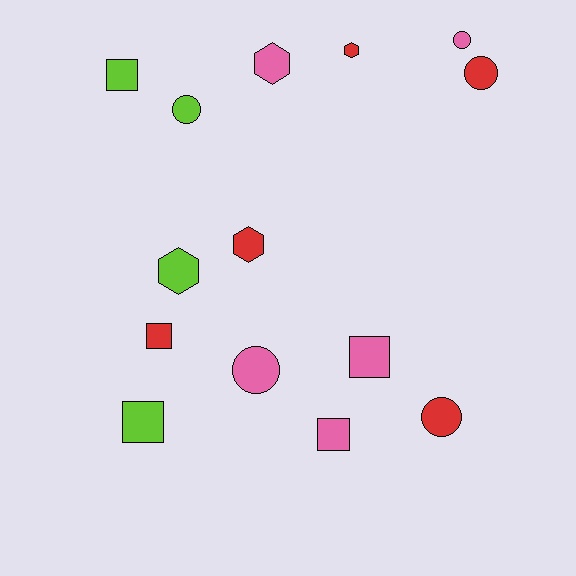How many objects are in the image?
There are 14 objects.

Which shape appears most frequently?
Circle, with 5 objects.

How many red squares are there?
There is 1 red square.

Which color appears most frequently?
Red, with 5 objects.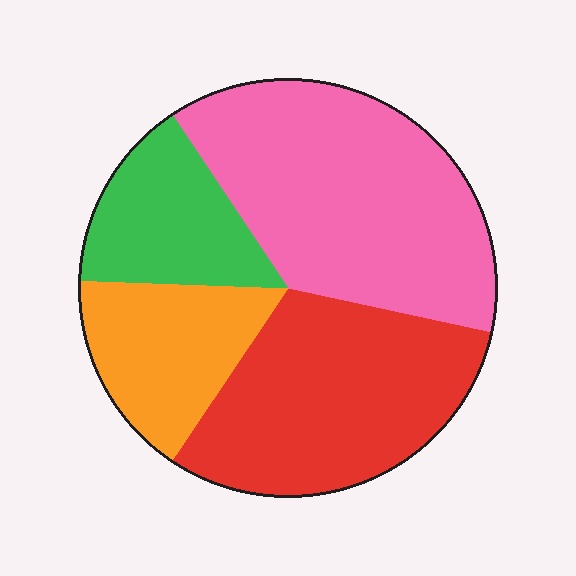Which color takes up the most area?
Pink, at roughly 40%.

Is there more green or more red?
Red.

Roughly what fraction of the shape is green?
Green covers roughly 15% of the shape.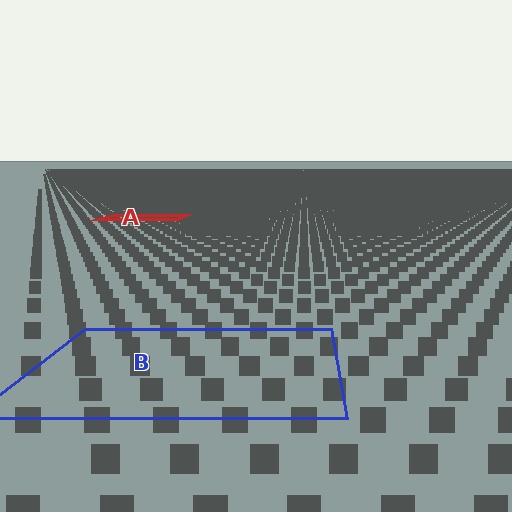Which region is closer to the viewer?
Region B is closer. The texture elements there are larger and more spread out.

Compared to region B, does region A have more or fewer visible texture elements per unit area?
Region A has more texture elements per unit area — they are packed more densely because it is farther away.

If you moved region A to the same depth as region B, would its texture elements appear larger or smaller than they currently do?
They would appear larger. At a closer depth, the same texture elements are projected at a bigger on-screen size.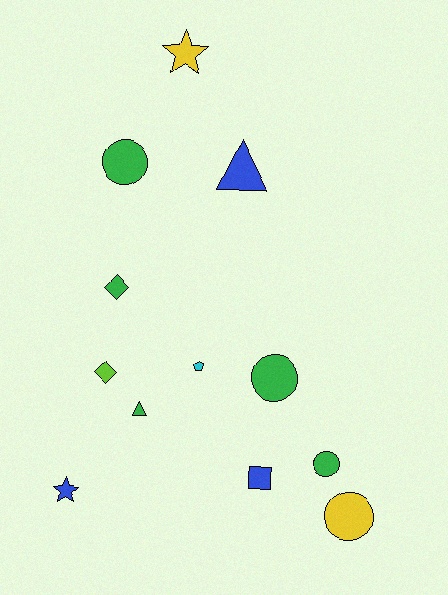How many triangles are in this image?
There are 2 triangles.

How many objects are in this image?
There are 12 objects.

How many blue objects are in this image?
There are 3 blue objects.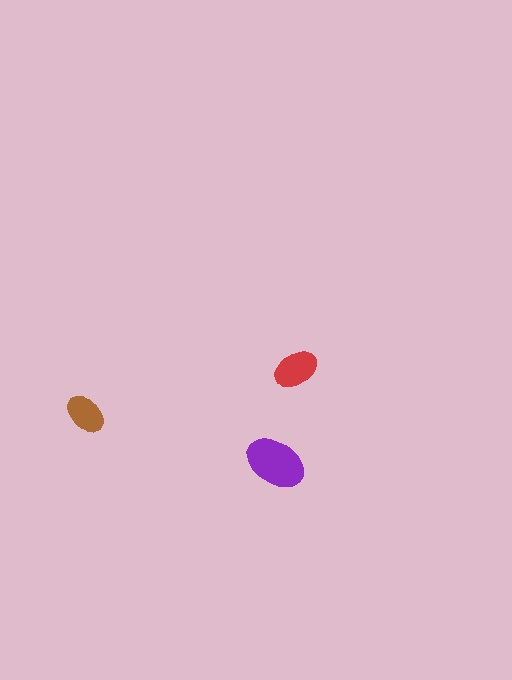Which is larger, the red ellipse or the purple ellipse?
The purple one.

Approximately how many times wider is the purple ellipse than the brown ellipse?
About 1.5 times wider.